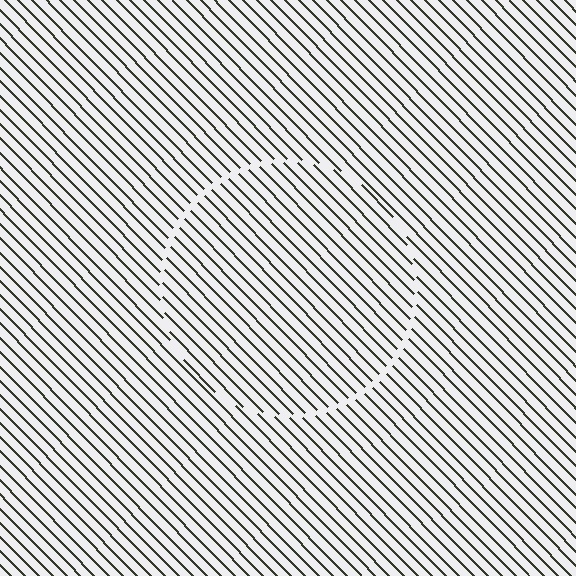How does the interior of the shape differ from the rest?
The interior of the shape contains the same grating, shifted by half a period — the contour is defined by the phase discontinuity where line-ends from the inner and outer gratings abut.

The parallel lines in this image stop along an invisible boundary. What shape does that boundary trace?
An illusory circle. The interior of the shape contains the same grating, shifted by half a period — the contour is defined by the phase discontinuity where line-ends from the inner and outer gratings abut.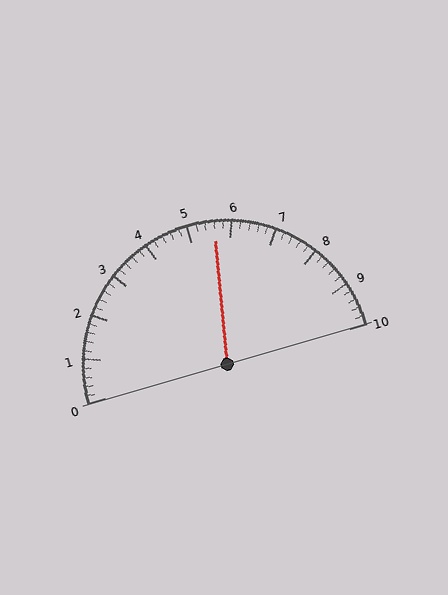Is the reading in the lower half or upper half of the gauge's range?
The reading is in the upper half of the range (0 to 10).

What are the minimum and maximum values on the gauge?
The gauge ranges from 0 to 10.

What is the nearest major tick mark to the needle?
The nearest major tick mark is 6.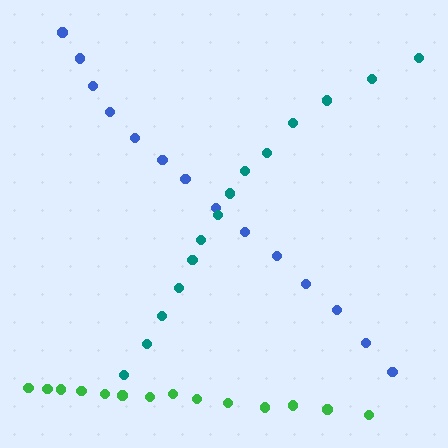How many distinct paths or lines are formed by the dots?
There are 3 distinct paths.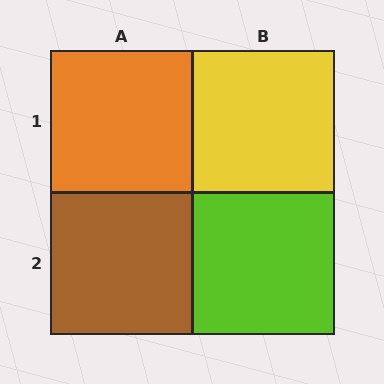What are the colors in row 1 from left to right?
Orange, yellow.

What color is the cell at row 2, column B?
Lime.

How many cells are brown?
1 cell is brown.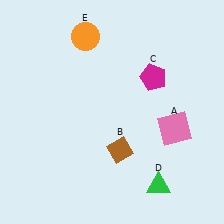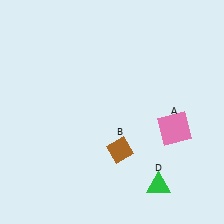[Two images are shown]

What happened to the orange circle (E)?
The orange circle (E) was removed in Image 2. It was in the top-left area of Image 1.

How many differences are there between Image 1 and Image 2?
There are 2 differences between the two images.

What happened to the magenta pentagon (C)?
The magenta pentagon (C) was removed in Image 2. It was in the top-right area of Image 1.